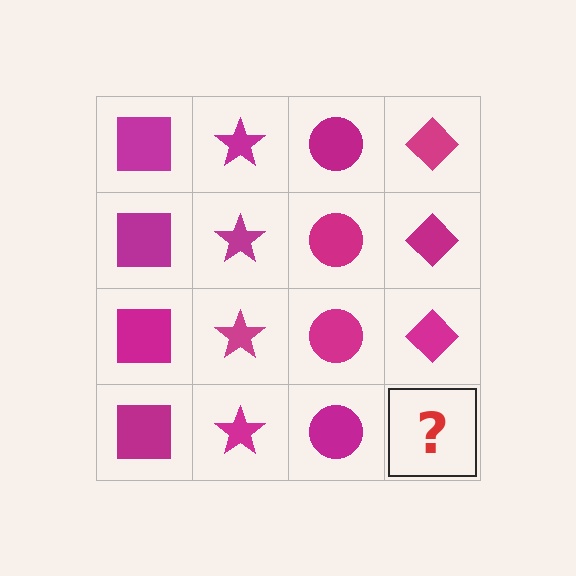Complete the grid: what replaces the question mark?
The question mark should be replaced with a magenta diamond.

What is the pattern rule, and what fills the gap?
The rule is that each column has a consistent shape. The gap should be filled with a magenta diamond.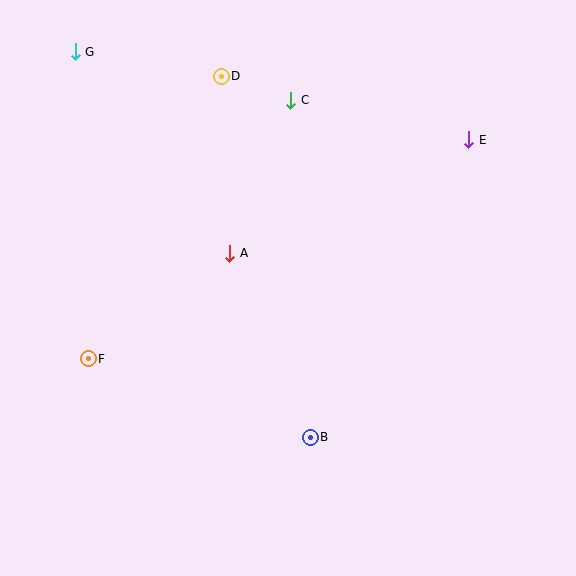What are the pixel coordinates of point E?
Point E is at (469, 140).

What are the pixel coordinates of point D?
Point D is at (221, 76).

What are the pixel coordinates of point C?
Point C is at (291, 100).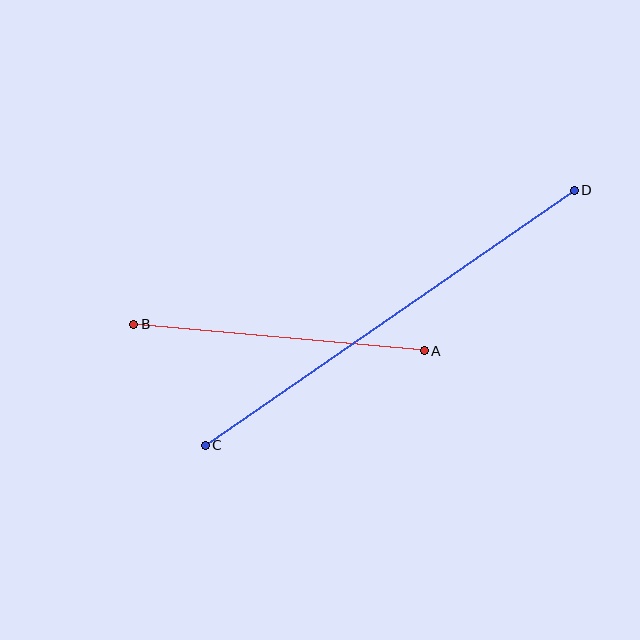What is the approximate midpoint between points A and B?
The midpoint is at approximately (279, 337) pixels.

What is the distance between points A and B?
The distance is approximately 291 pixels.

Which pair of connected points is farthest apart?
Points C and D are farthest apart.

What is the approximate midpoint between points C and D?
The midpoint is at approximately (390, 318) pixels.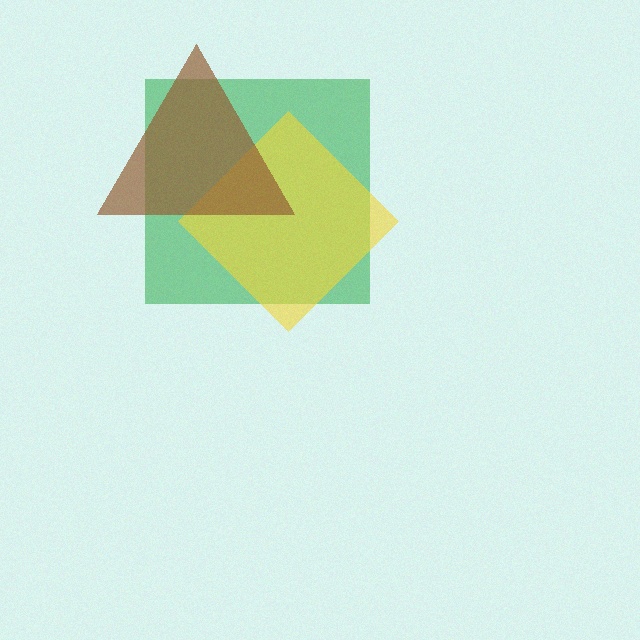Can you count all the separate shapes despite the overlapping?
Yes, there are 3 separate shapes.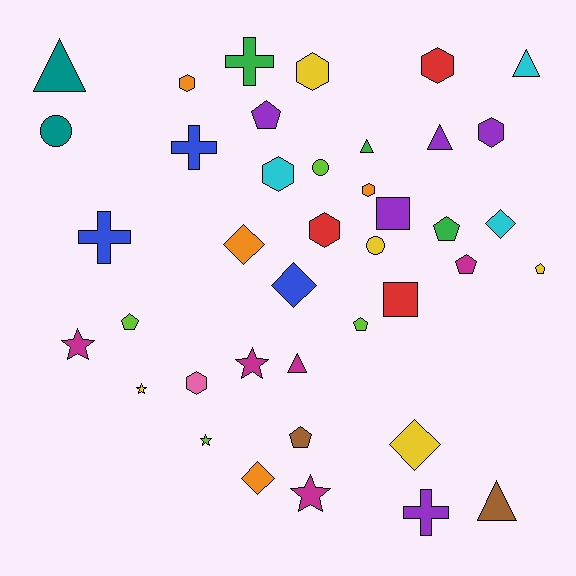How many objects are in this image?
There are 40 objects.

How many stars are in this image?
There are 5 stars.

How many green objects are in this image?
There are 3 green objects.